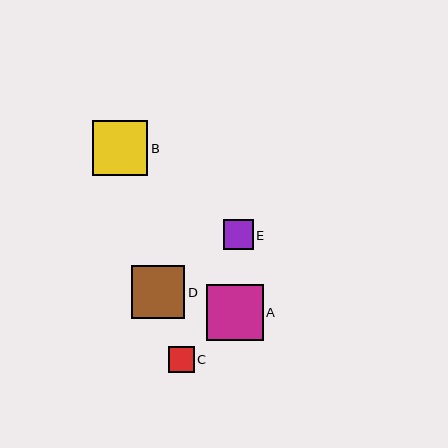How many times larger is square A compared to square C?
Square A is approximately 2.2 times the size of square C.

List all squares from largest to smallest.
From largest to smallest: A, B, D, E, C.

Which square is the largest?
Square A is the largest with a size of approximately 57 pixels.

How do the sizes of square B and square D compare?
Square B and square D are approximately the same size.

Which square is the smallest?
Square C is the smallest with a size of approximately 26 pixels.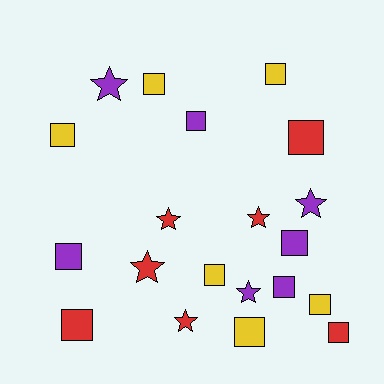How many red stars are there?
There are 4 red stars.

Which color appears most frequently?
Purple, with 7 objects.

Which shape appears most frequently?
Square, with 13 objects.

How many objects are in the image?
There are 20 objects.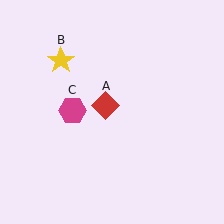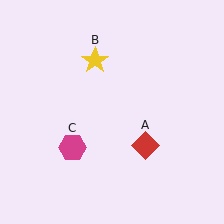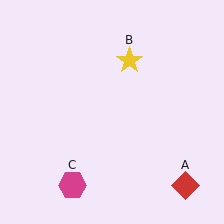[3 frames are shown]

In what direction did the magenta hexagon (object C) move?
The magenta hexagon (object C) moved down.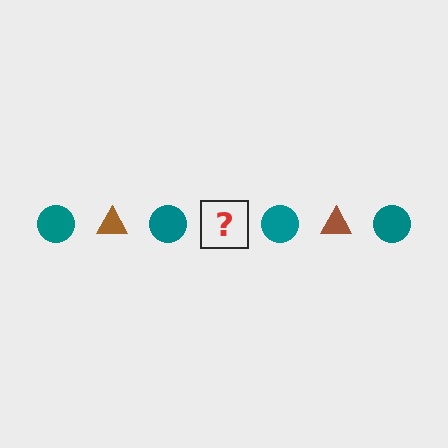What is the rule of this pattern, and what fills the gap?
The rule is that the pattern alternates between teal circle and brown triangle. The gap should be filled with a brown triangle.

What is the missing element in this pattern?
The missing element is a brown triangle.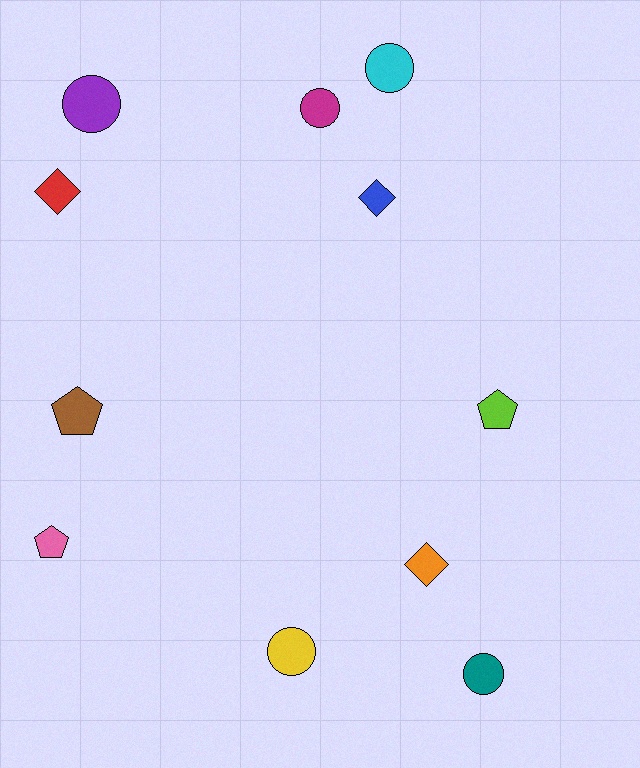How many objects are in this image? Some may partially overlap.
There are 11 objects.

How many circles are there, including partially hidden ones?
There are 5 circles.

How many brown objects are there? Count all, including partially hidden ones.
There is 1 brown object.